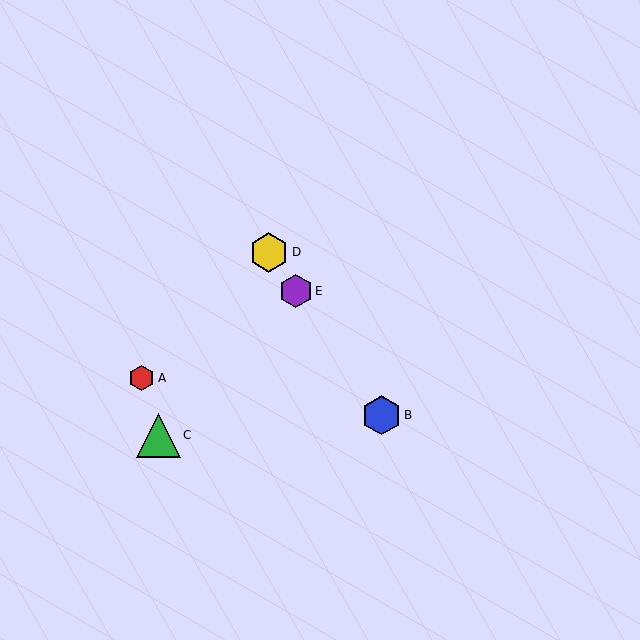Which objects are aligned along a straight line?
Objects B, D, E are aligned along a straight line.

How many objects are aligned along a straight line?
3 objects (B, D, E) are aligned along a straight line.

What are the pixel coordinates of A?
Object A is at (142, 378).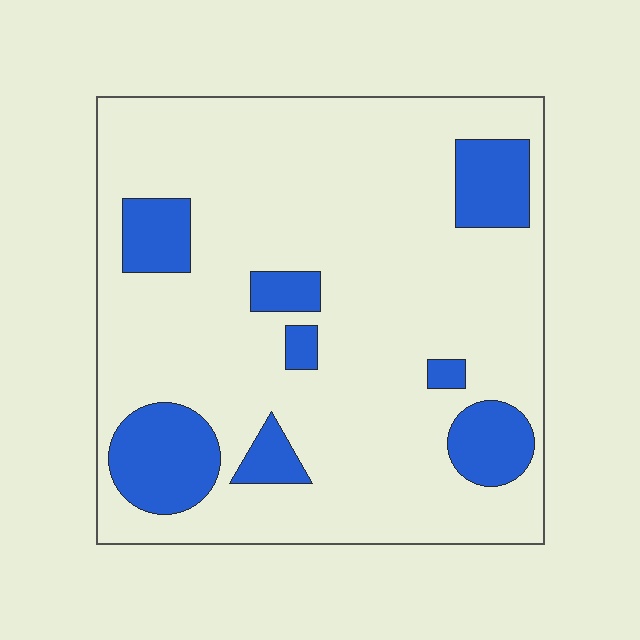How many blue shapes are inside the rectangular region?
8.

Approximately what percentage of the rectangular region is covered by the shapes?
Approximately 20%.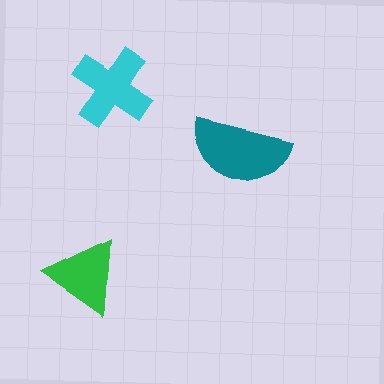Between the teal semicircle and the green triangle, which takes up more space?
The teal semicircle.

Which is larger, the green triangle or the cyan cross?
The cyan cross.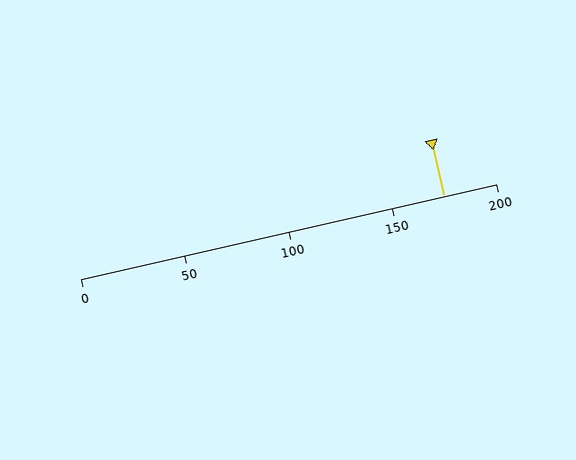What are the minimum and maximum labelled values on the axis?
The axis runs from 0 to 200.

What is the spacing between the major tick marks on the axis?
The major ticks are spaced 50 apart.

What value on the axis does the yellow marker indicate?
The marker indicates approximately 175.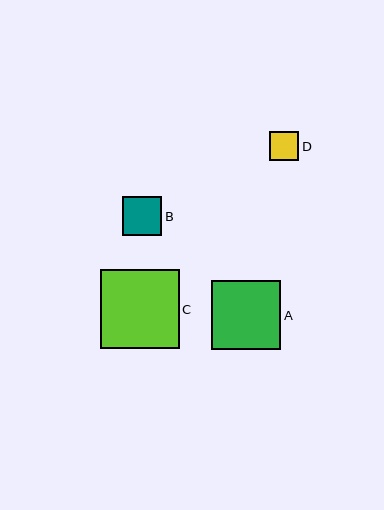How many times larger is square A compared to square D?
Square A is approximately 2.4 times the size of square D.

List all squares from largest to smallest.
From largest to smallest: C, A, B, D.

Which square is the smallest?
Square D is the smallest with a size of approximately 29 pixels.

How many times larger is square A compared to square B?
Square A is approximately 1.8 times the size of square B.